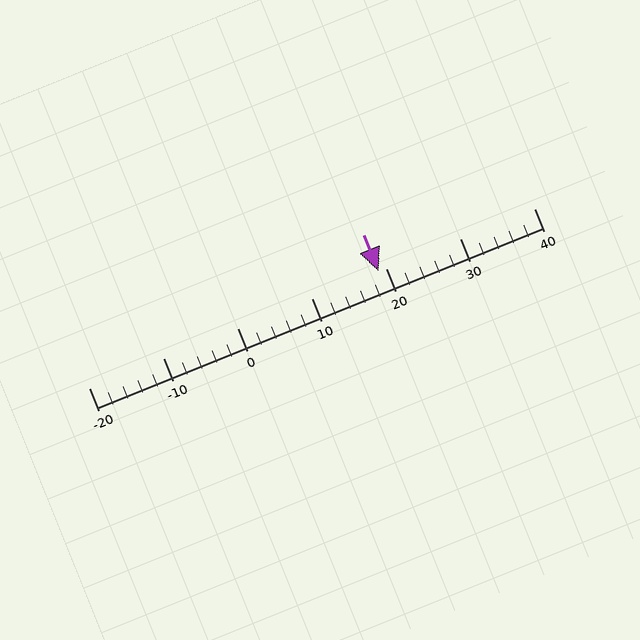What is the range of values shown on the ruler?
The ruler shows values from -20 to 40.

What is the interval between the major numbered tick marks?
The major tick marks are spaced 10 units apart.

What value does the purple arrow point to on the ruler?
The purple arrow points to approximately 19.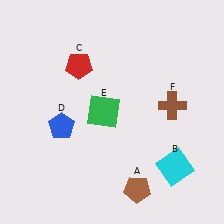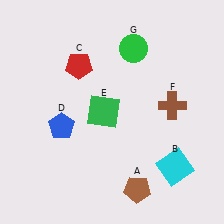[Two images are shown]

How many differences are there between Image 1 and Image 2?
There is 1 difference between the two images.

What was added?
A green circle (G) was added in Image 2.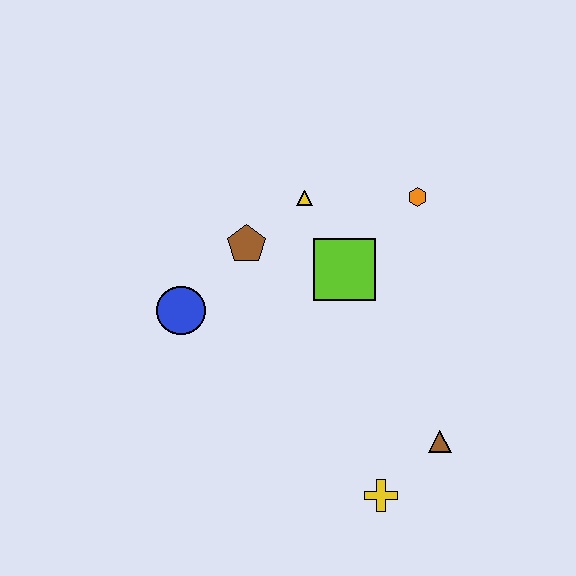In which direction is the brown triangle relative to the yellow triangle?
The brown triangle is below the yellow triangle.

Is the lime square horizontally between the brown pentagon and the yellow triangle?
No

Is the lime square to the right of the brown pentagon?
Yes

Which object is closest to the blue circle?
The brown pentagon is closest to the blue circle.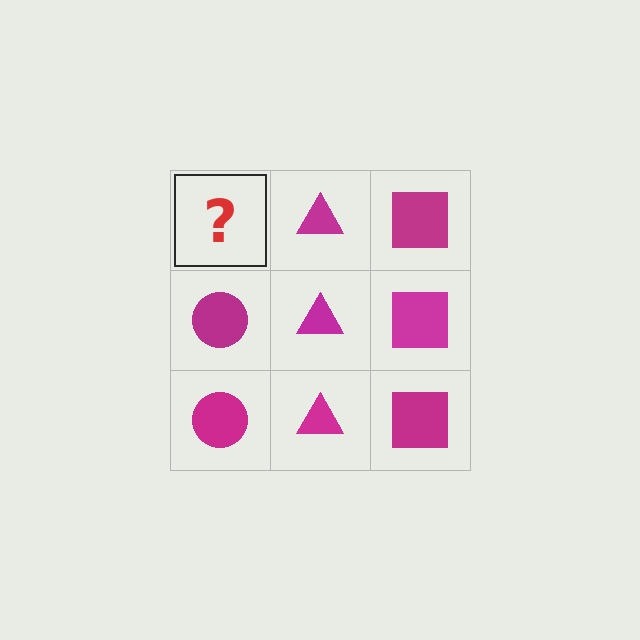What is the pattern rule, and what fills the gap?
The rule is that each column has a consistent shape. The gap should be filled with a magenta circle.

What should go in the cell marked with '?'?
The missing cell should contain a magenta circle.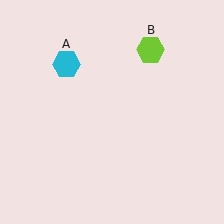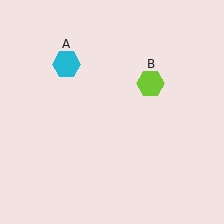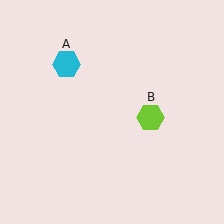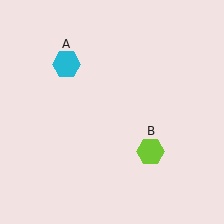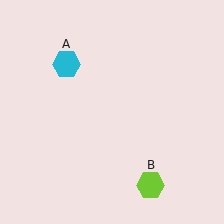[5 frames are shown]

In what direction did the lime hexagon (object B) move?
The lime hexagon (object B) moved down.